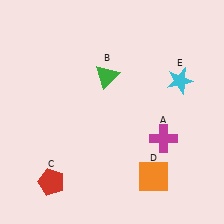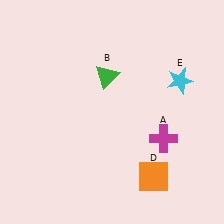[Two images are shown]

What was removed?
The red pentagon (C) was removed in Image 2.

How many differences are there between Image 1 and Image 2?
There is 1 difference between the two images.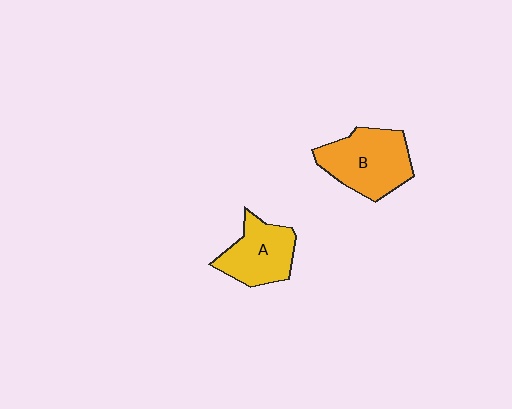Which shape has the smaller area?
Shape A (yellow).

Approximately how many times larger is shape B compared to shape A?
Approximately 1.3 times.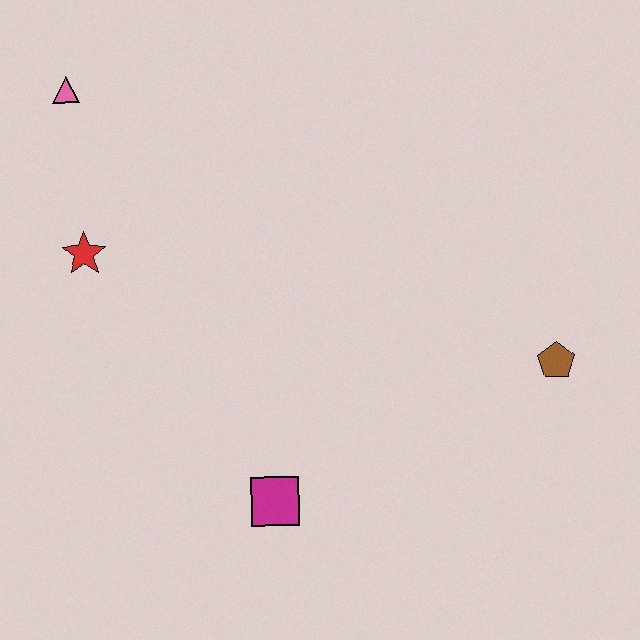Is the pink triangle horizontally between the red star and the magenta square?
No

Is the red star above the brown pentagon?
Yes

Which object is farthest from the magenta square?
The pink triangle is farthest from the magenta square.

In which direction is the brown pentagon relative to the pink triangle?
The brown pentagon is to the right of the pink triangle.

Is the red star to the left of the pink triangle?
No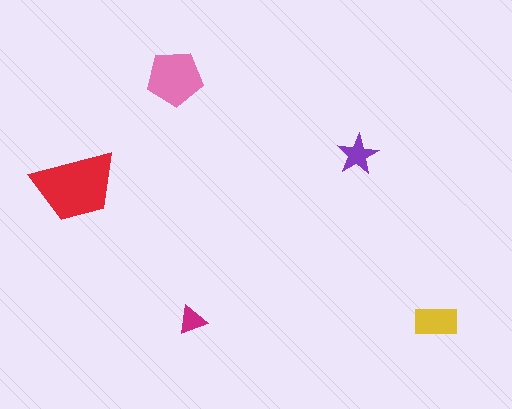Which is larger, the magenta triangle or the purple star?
The purple star.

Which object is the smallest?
The magenta triangle.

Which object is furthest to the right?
The yellow rectangle is rightmost.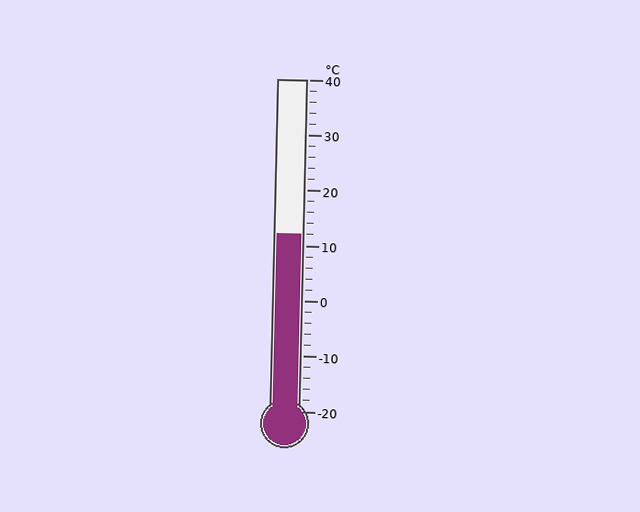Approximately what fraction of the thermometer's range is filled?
The thermometer is filled to approximately 55% of its range.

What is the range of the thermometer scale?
The thermometer scale ranges from -20°C to 40°C.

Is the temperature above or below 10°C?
The temperature is above 10°C.